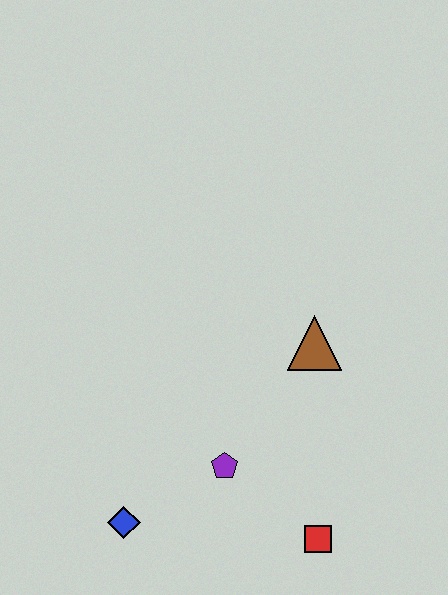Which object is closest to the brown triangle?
The purple pentagon is closest to the brown triangle.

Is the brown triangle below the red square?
No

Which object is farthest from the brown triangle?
The blue diamond is farthest from the brown triangle.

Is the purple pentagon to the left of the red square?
Yes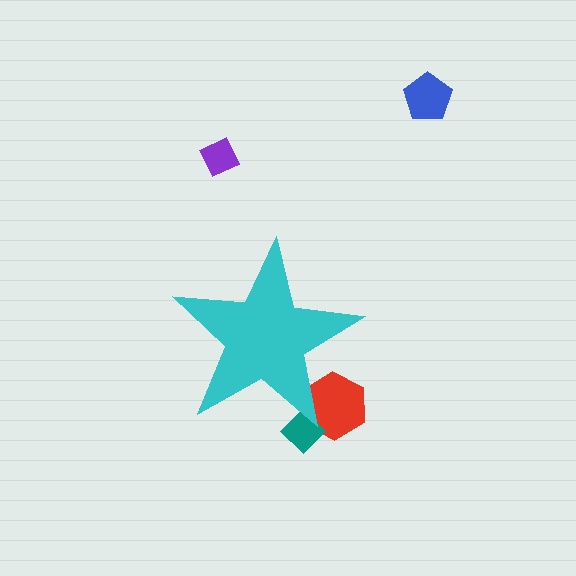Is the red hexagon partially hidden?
Yes, the red hexagon is partially hidden behind the cyan star.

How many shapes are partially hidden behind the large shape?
2 shapes are partially hidden.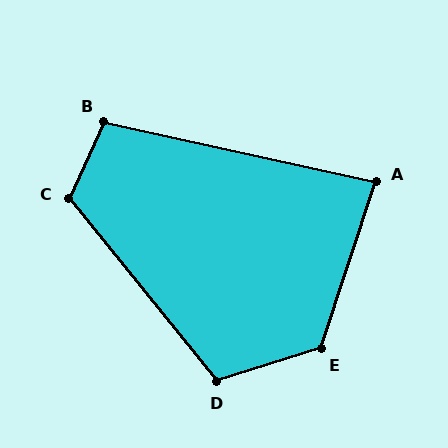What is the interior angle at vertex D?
Approximately 111 degrees (obtuse).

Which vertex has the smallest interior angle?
A, at approximately 84 degrees.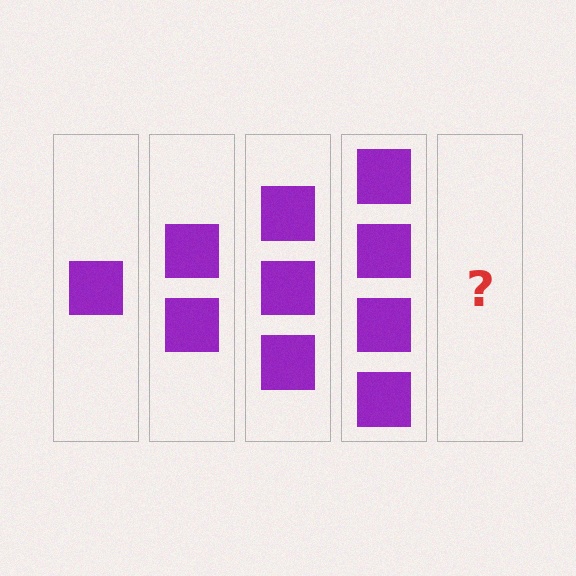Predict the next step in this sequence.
The next step is 5 squares.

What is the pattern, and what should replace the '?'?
The pattern is that each step adds one more square. The '?' should be 5 squares.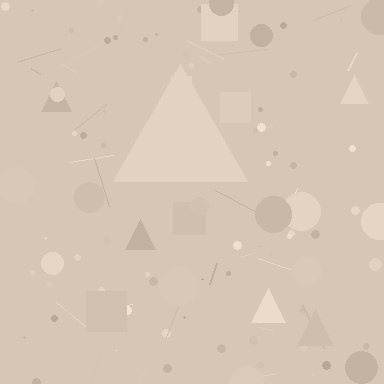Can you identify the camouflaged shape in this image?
The camouflaged shape is a triangle.